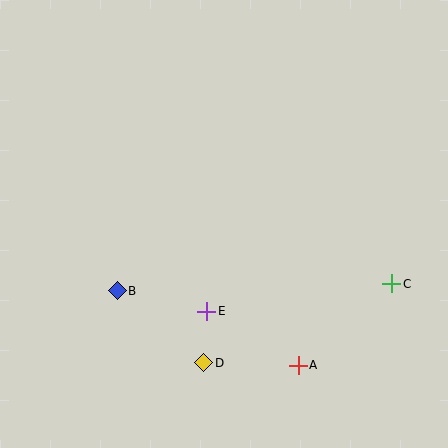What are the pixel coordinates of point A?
Point A is at (298, 365).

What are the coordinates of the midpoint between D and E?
The midpoint between D and E is at (205, 337).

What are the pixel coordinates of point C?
Point C is at (392, 284).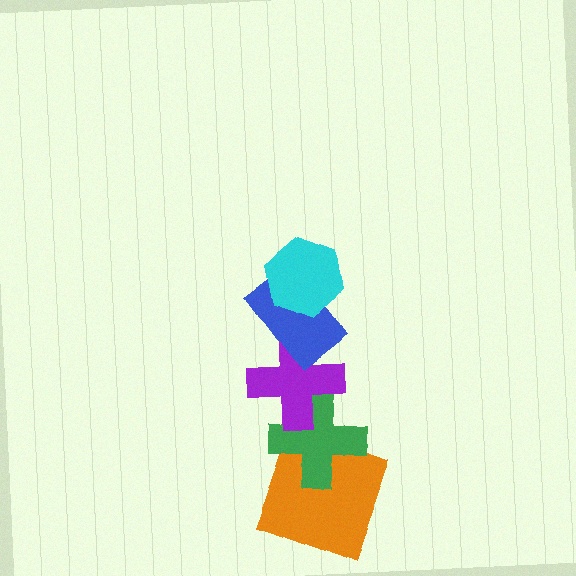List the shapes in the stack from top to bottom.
From top to bottom: the cyan hexagon, the blue rectangle, the purple cross, the green cross, the orange square.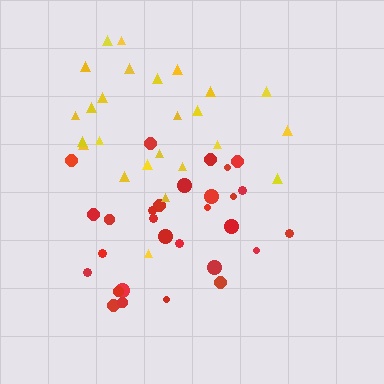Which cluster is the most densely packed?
Red.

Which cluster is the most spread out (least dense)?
Yellow.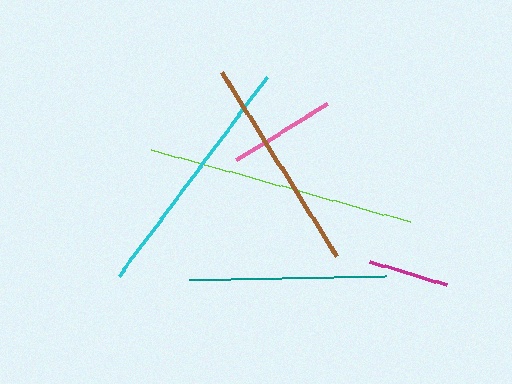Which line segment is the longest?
The lime line is the longest at approximately 269 pixels.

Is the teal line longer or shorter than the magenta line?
The teal line is longer than the magenta line.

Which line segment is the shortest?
The magenta line is the shortest at approximately 79 pixels.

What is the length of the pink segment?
The pink segment is approximately 107 pixels long.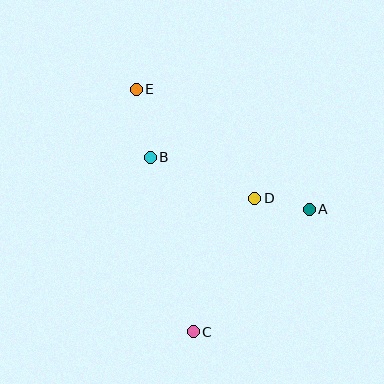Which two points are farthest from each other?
Points C and E are farthest from each other.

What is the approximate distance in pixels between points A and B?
The distance between A and B is approximately 167 pixels.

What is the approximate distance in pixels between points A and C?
The distance between A and C is approximately 169 pixels.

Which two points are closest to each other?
Points A and D are closest to each other.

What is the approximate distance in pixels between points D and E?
The distance between D and E is approximately 161 pixels.